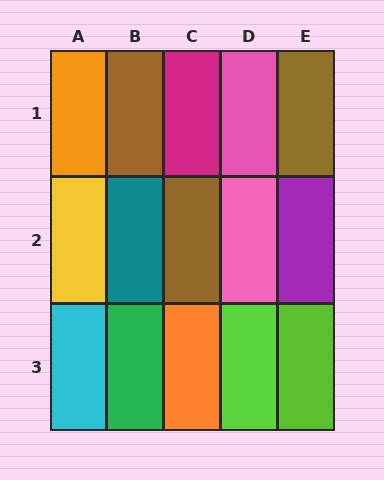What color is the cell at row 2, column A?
Yellow.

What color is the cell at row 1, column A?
Orange.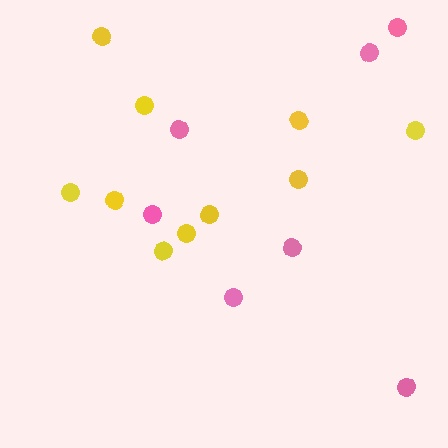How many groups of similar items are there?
There are 2 groups: one group of pink circles (7) and one group of yellow circles (10).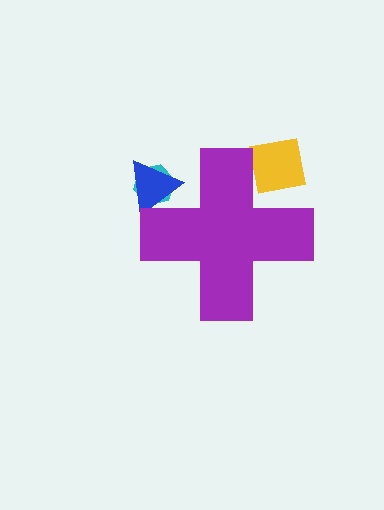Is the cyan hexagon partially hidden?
Yes, the cyan hexagon is partially hidden behind the purple cross.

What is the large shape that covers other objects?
A purple cross.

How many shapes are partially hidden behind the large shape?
3 shapes are partially hidden.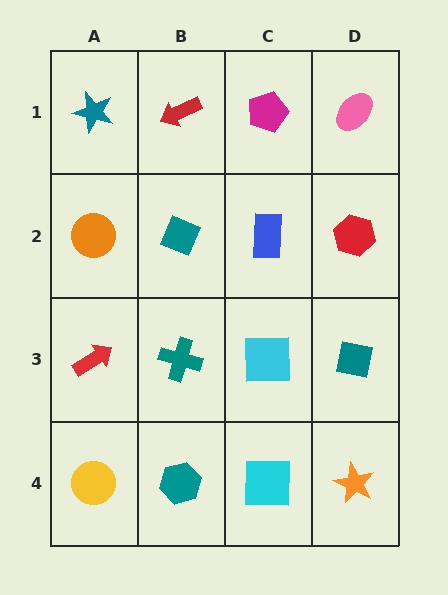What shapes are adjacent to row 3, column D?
A red hexagon (row 2, column D), an orange star (row 4, column D), a cyan square (row 3, column C).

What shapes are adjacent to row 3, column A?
An orange circle (row 2, column A), a yellow circle (row 4, column A), a teal cross (row 3, column B).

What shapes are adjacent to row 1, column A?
An orange circle (row 2, column A), a red arrow (row 1, column B).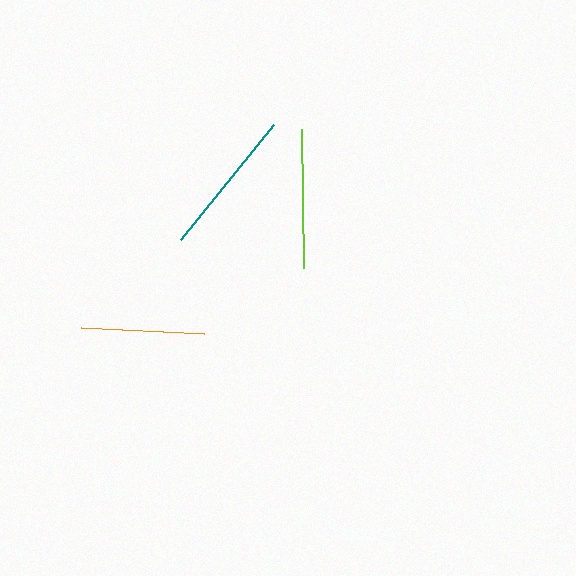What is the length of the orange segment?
The orange segment is approximately 123 pixels long.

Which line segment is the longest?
The teal line is the longest at approximately 147 pixels.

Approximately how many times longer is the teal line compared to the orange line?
The teal line is approximately 1.2 times the length of the orange line.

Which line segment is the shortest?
The orange line is the shortest at approximately 123 pixels.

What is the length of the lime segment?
The lime segment is approximately 139 pixels long.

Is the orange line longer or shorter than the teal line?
The teal line is longer than the orange line.